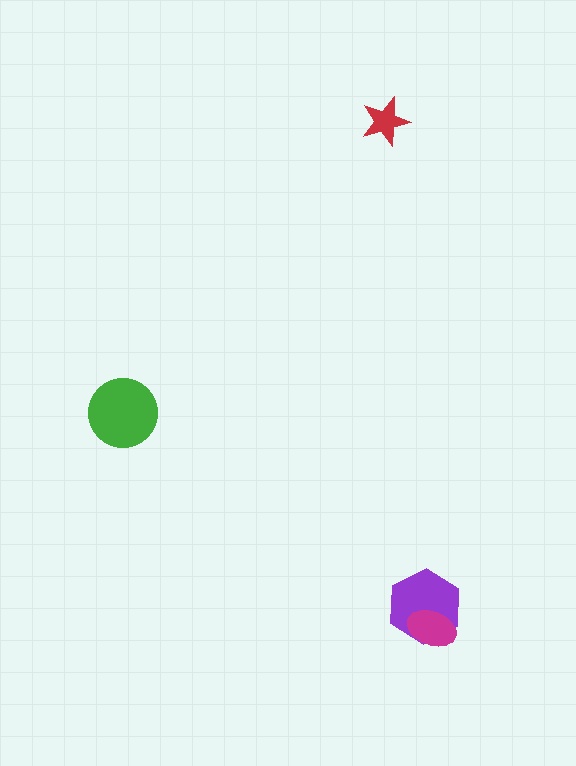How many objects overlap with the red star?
0 objects overlap with the red star.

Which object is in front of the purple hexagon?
The magenta ellipse is in front of the purple hexagon.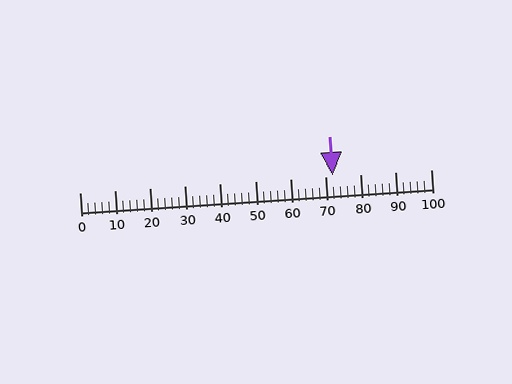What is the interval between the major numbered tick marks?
The major tick marks are spaced 10 units apart.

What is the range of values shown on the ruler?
The ruler shows values from 0 to 100.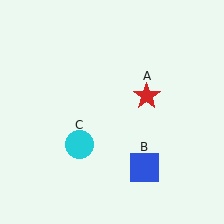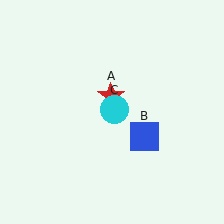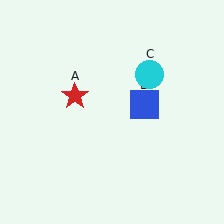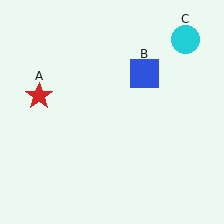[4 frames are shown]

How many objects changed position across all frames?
3 objects changed position: red star (object A), blue square (object B), cyan circle (object C).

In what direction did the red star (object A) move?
The red star (object A) moved left.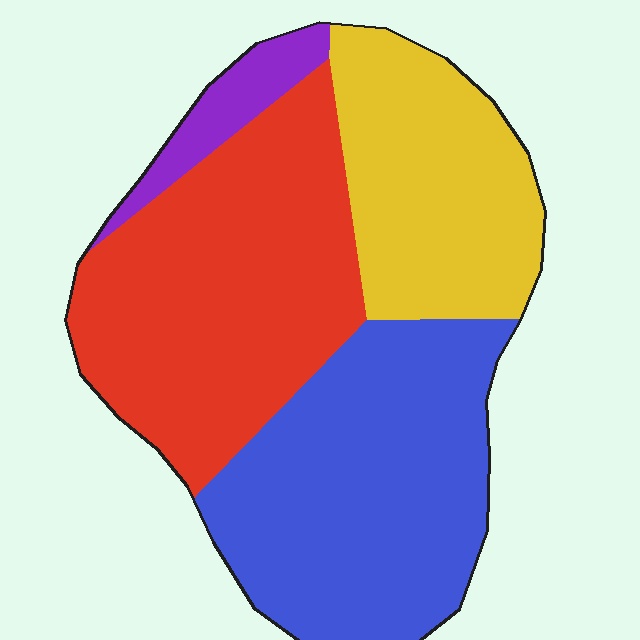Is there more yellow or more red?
Red.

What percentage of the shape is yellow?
Yellow covers roughly 25% of the shape.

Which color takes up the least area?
Purple, at roughly 5%.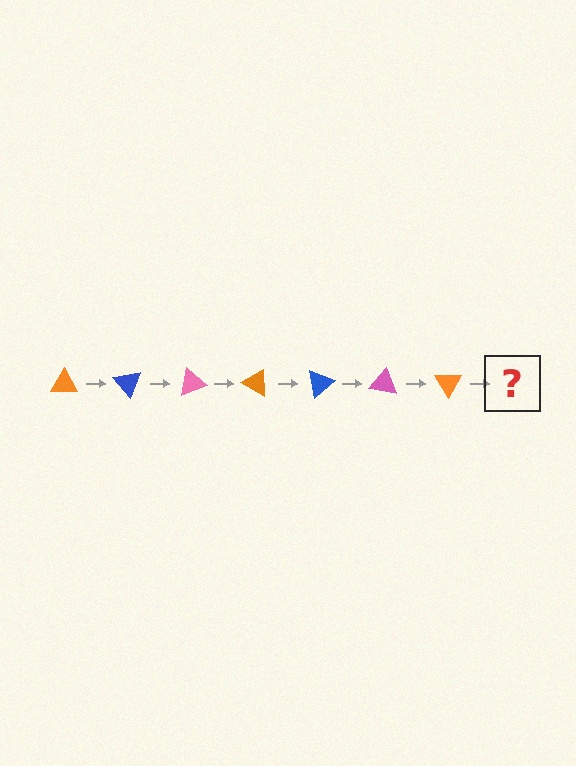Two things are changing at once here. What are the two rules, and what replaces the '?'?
The two rules are that it rotates 50 degrees each step and the color cycles through orange, blue, and pink. The '?' should be a blue triangle, rotated 350 degrees from the start.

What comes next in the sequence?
The next element should be a blue triangle, rotated 350 degrees from the start.